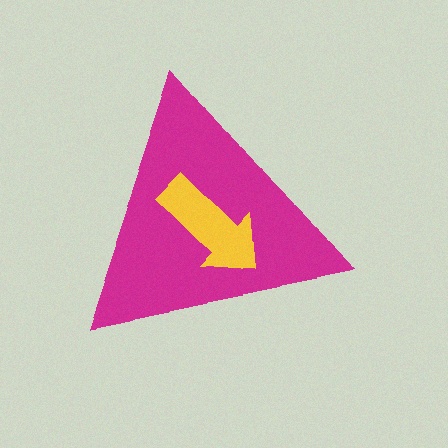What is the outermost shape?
The magenta triangle.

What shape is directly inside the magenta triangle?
The yellow arrow.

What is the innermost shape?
The yellow arrow.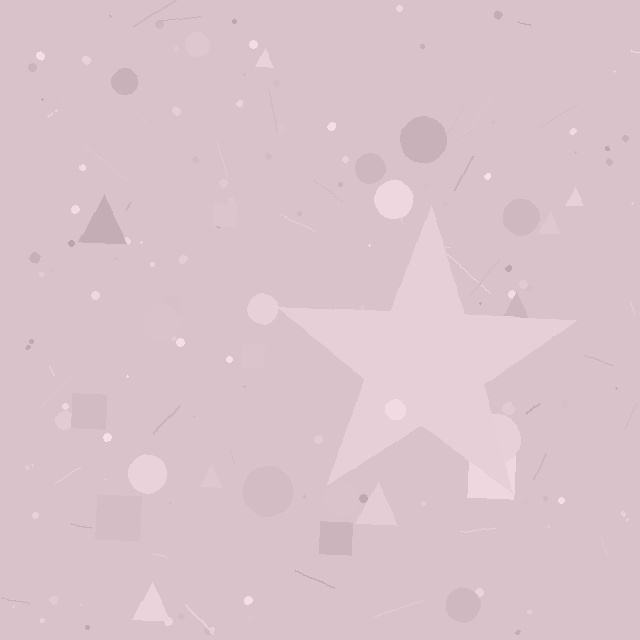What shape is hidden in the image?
A star is hidden in the image.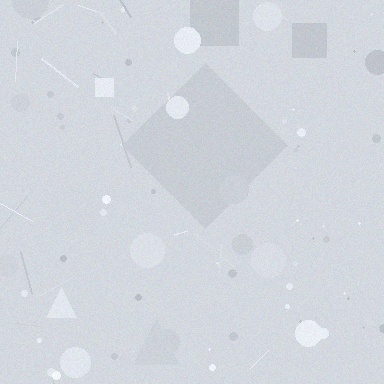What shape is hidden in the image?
A diamond is hidden in the image.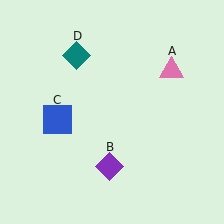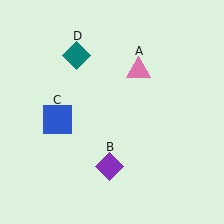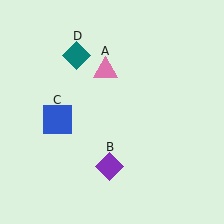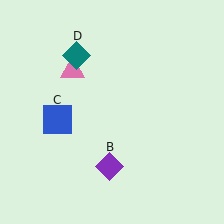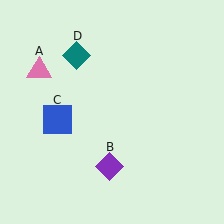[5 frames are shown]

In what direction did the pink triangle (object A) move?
The pink triangle (object A) moved left.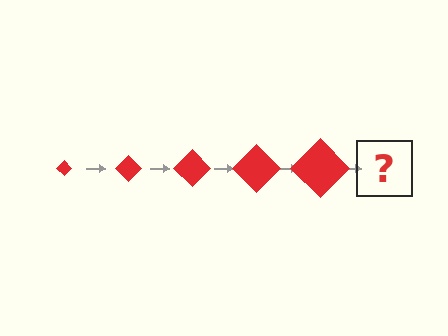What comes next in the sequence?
The next element should be a red diamond, larger than the previous one.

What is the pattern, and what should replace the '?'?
The pattern is that the diamond gets progressively larger each step. The '?' should be a red diamond, larger than the previous one.